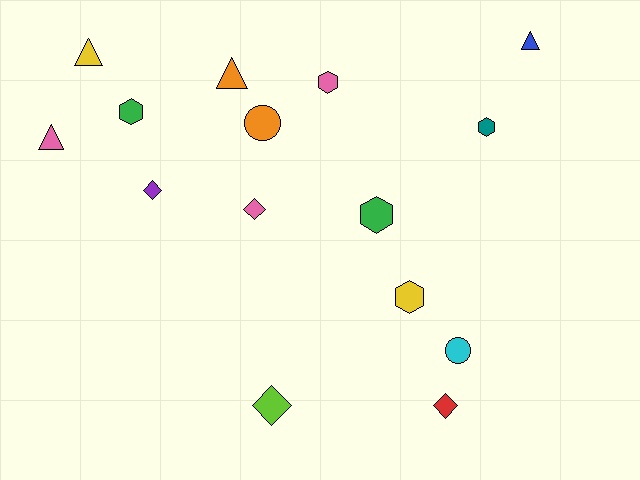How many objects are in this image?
There are 15 objects.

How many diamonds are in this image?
There are 4 diamonds.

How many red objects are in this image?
There is 1 red object.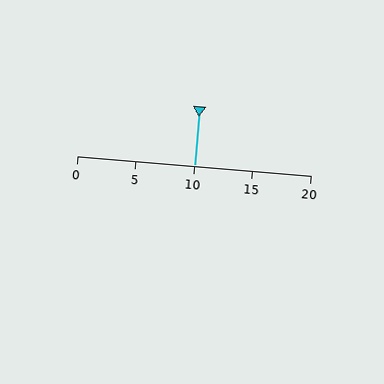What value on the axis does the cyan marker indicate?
The marker indicates approximately 10.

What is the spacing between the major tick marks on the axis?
The major ticks are spaced 5 apart.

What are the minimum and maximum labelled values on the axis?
The axis runs from 0 to 20.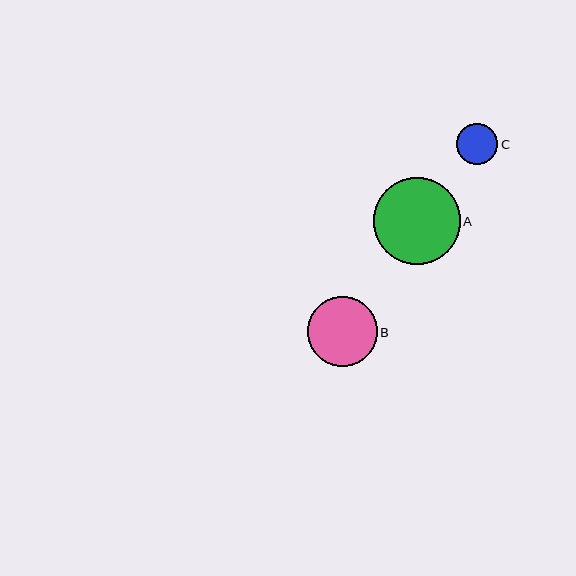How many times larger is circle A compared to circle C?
Circle A is approximately 2.1 times the size of circle C.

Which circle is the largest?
Circle A is the largest with a size of approximately 87 pixels.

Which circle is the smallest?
Circle C is the smallest with a size of approximately 41 pixels.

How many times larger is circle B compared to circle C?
Circle B is approximately 1.7 times the size of circle C.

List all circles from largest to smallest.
From largest to smallest: A, B, C.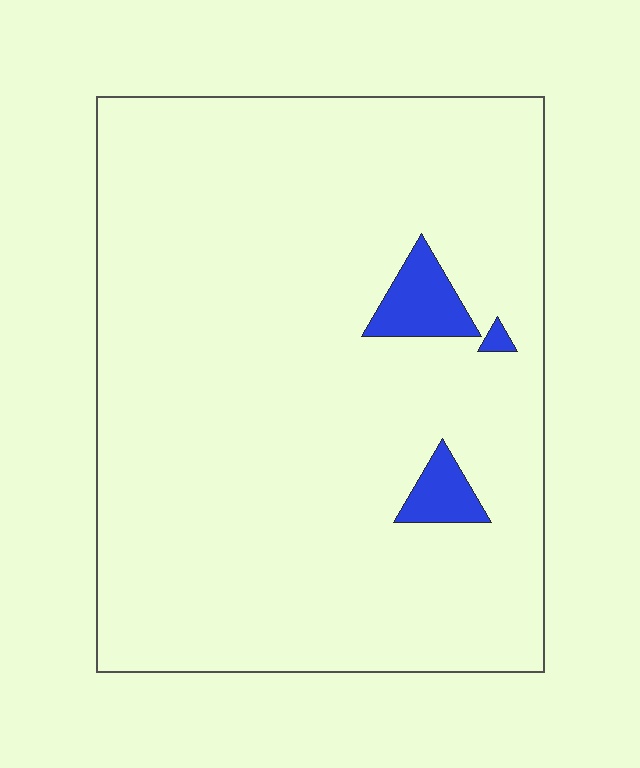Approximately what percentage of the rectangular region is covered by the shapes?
Approximately 5%.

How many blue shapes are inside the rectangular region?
3.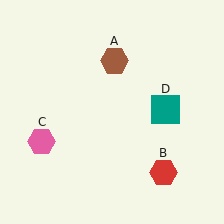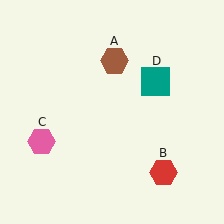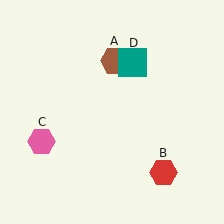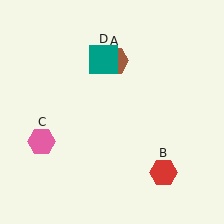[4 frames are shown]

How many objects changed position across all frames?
1 object changed position: teal square (object D).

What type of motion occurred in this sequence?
The teal square (object D) rotated counterclockwise around the center of the scene.